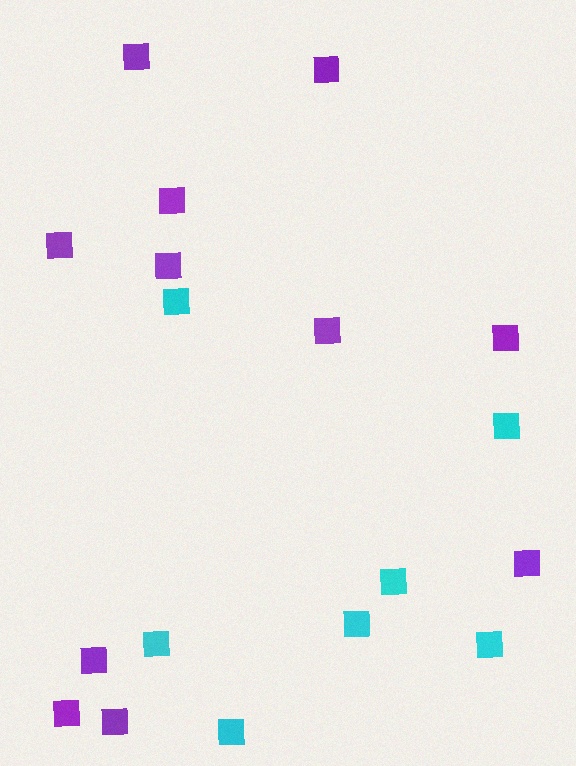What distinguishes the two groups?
There are 2 groups: one group of cyan squares (7) and one group of purple squares (11).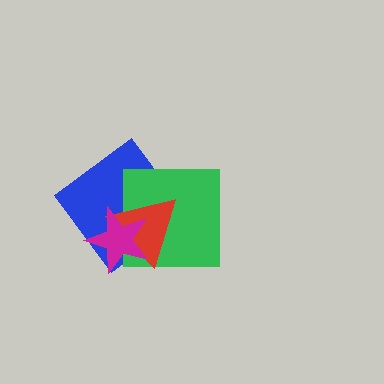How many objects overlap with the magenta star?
3 objects overlap with the magenta star.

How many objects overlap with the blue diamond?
3 objects overlap with the blue diamond.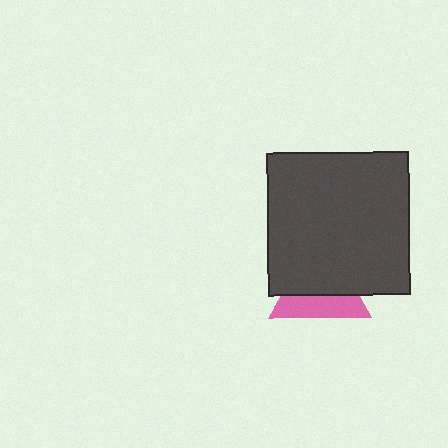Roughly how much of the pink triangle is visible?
A small part of it is visible (roughly 43%).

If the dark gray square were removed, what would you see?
You would see the complete pink triangle.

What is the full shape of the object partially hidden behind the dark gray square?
The partially hidden object is a pink triangle.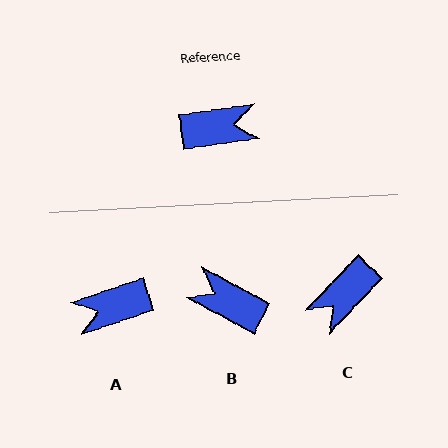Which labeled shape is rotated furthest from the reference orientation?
A, about 169 degrees away.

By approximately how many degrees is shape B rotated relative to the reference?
Approximately 144 degrees counter-clockwise.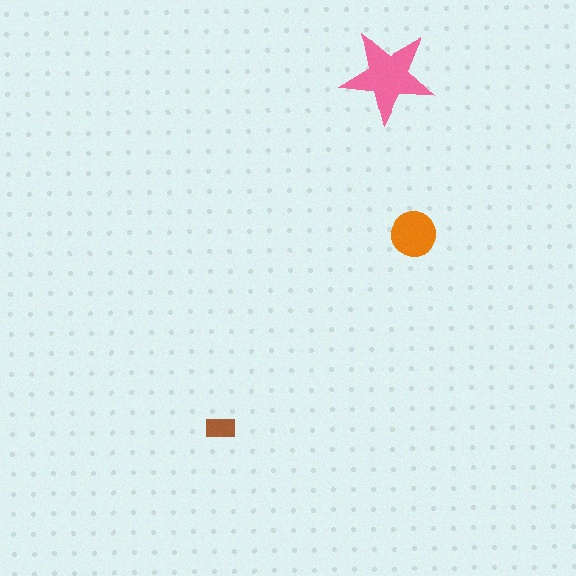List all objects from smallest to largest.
The brown rectangle, the orange circle, the pink star.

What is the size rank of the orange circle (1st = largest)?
2nd.